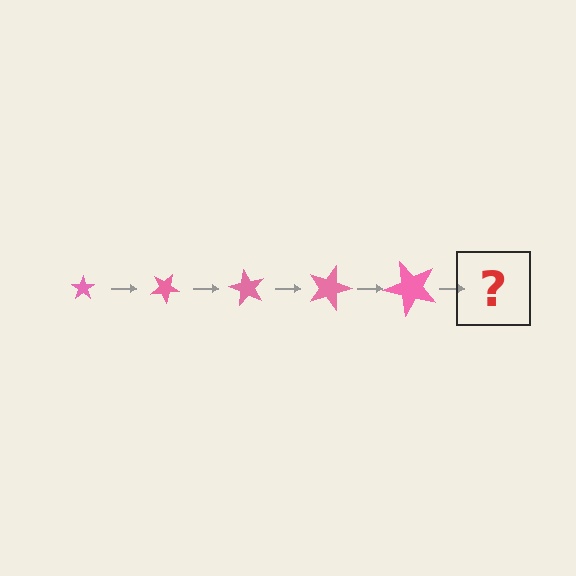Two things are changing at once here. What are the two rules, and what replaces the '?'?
The two rules are that the star grows larger each step and it rotates 30 degrees each step. The '?' should be a star, larger than the previous one and rotated 150 degrees from the start.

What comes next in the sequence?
The next element should be a star, larger than the previous one and rotated 150 degrees from the start.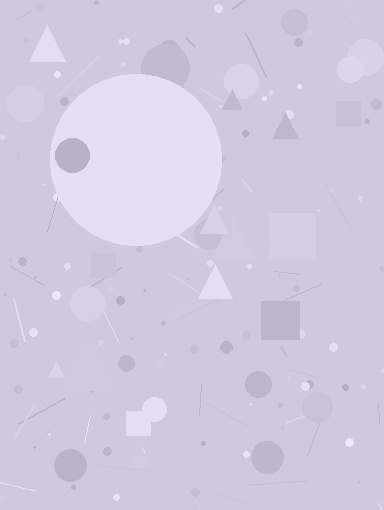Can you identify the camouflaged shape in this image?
The camouflaged shape is a circle.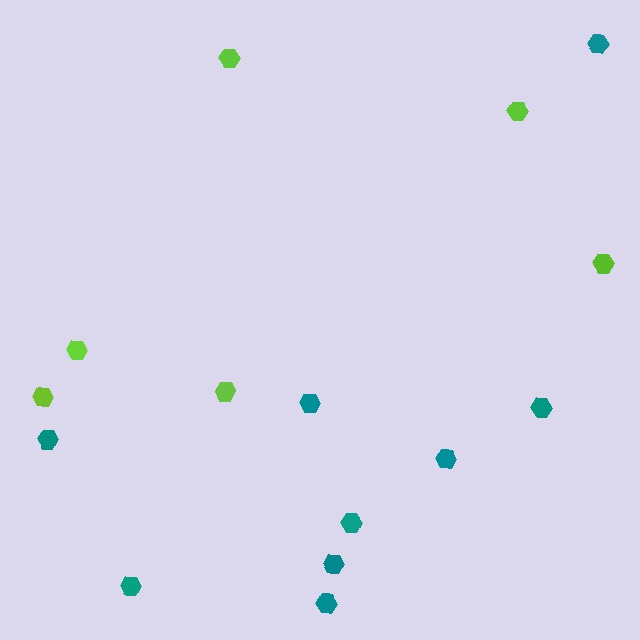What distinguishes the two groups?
There are 2 groups: one group of teal hexagons (9) and one group of lime hexagons (6).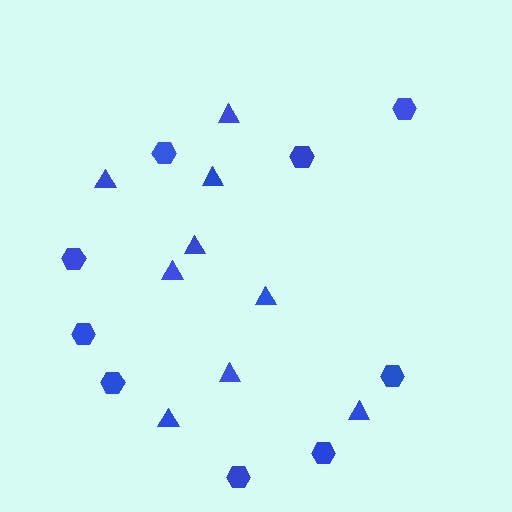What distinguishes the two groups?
There are 2 groups: one group of hexagons (9) and one group of triangles (9).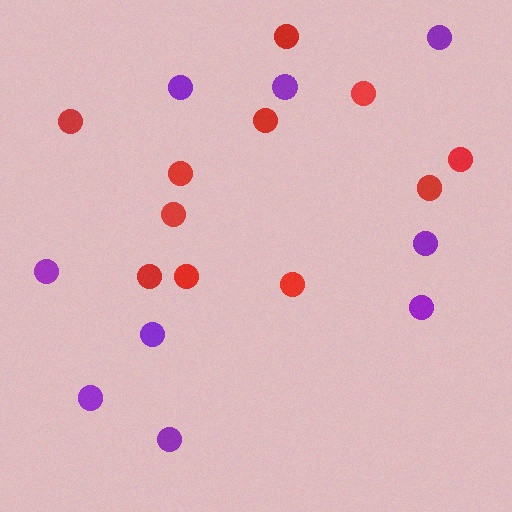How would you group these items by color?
There are 2 groups: one group of purple circles (9) and one group of red circles (11).